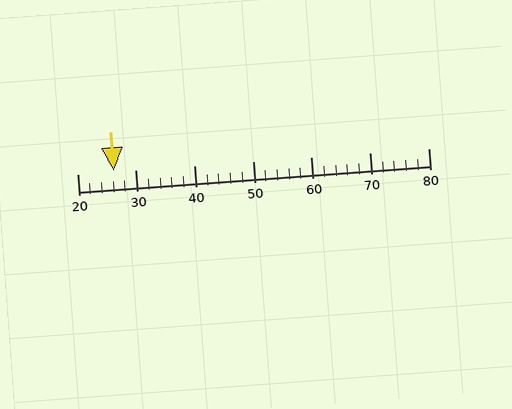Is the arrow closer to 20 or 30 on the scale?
The arrow is closer to 30.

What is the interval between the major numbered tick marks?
The major tick marks are spaced 10 units apart.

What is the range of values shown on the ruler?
The ruler shows values from 20 to 80.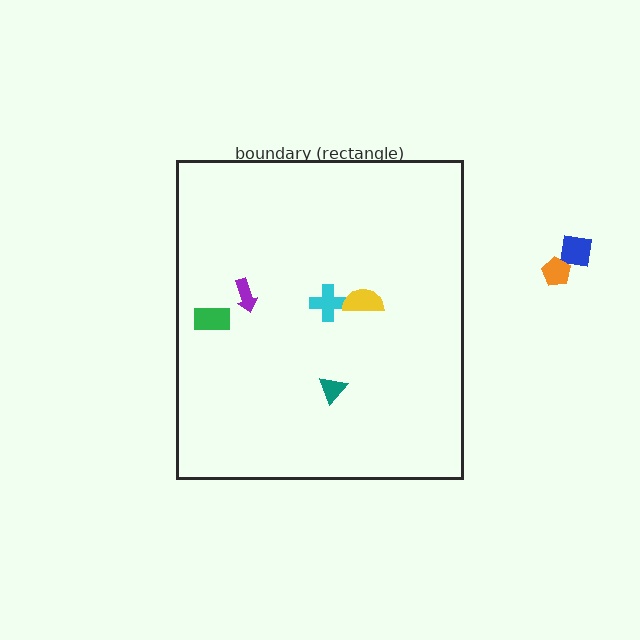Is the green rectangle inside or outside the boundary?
Inside.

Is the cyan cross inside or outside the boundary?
Inside.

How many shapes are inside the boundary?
5 inside, 2 outside.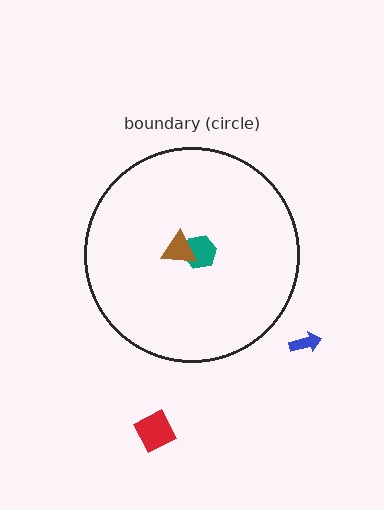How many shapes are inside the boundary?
2 inside, 2 outside.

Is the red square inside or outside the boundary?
Outside.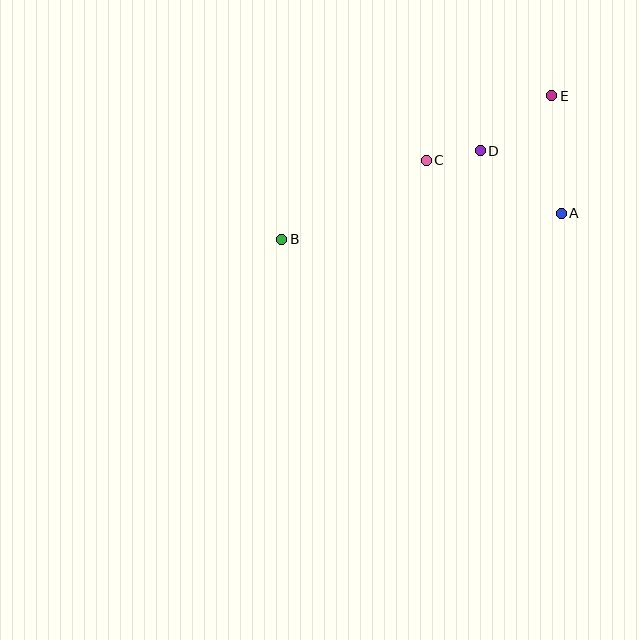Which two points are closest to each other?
Points C and D are closest to each other.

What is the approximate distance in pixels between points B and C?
The distance between B and C is approximately 165 pixels.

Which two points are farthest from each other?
Points B and E are farthest from each other.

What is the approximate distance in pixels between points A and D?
The distance between A and D is approximately 102 pixels.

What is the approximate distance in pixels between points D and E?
The distance between D and E is approximately 91 pixels.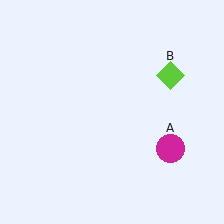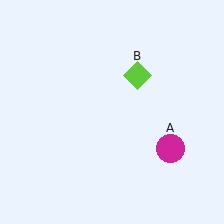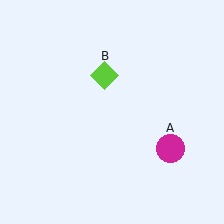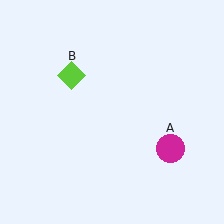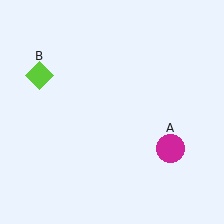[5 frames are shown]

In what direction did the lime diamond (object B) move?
The lime diamond (object B) moved left.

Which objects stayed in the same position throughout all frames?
Magenta circle (object A) remained stationary.